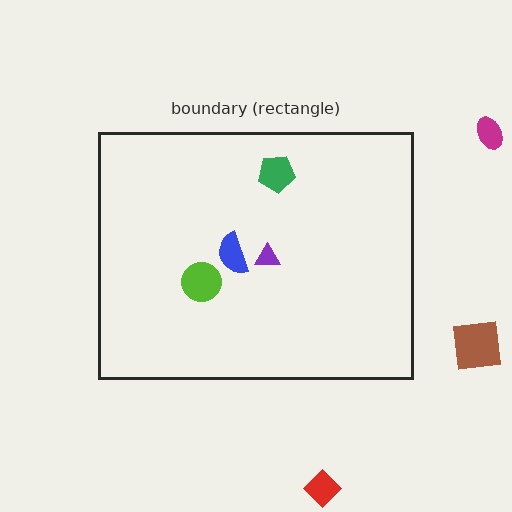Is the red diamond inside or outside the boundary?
Outside.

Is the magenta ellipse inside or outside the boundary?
Outside.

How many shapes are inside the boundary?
4 inside, 3 outside.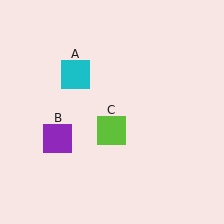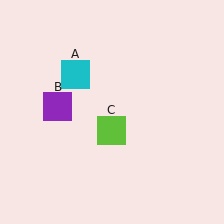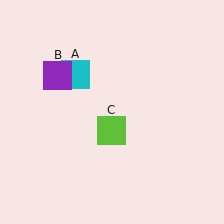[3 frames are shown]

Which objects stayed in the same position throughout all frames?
Cyan square (object A) and lime square (object C) remained stationary.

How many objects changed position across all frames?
1 object changed position: purple square (object B).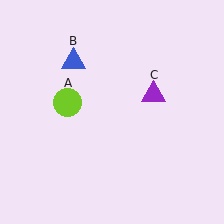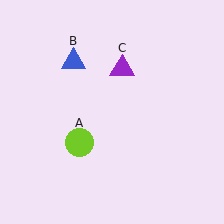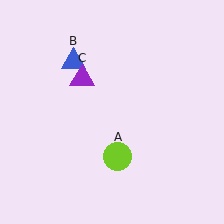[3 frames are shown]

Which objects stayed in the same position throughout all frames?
Blue triangle (object B) remained stationary.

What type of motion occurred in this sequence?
The lime circle (object A), purple triangle (object C) rotated counterclockwise around the center of the scene.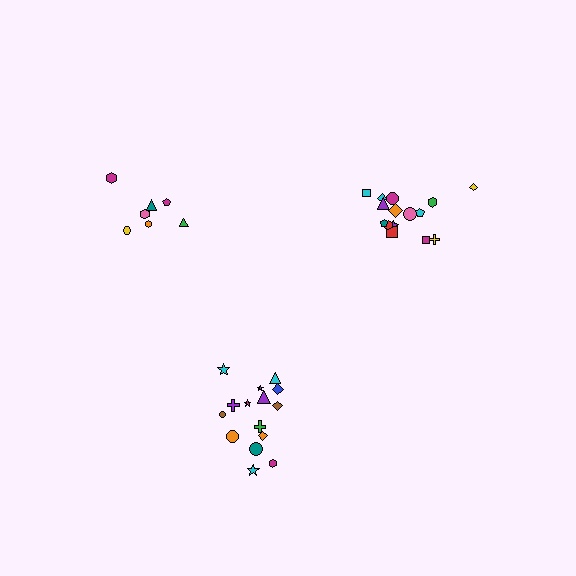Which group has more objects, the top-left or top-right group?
The top-right group.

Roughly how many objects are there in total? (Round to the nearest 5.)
Roughly 35 objects in total.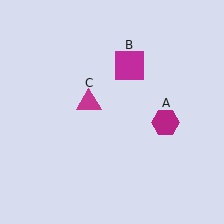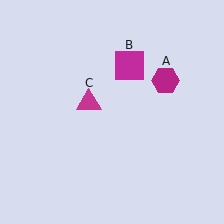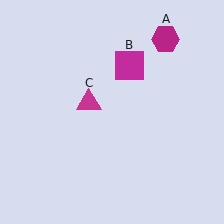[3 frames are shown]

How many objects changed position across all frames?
1 object changed position: magenta hexagon (object A).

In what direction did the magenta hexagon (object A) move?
The magenta hexagon (object A) moved up.